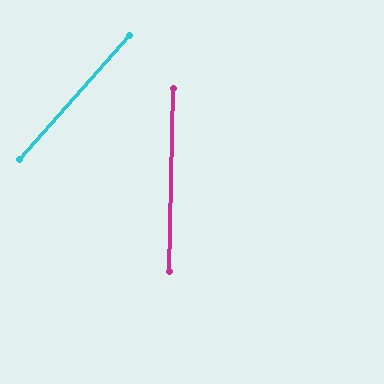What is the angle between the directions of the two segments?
Approximately 40 degrees.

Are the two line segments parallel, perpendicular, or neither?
Neither parallel nor perpendicular — they differ by about 40°.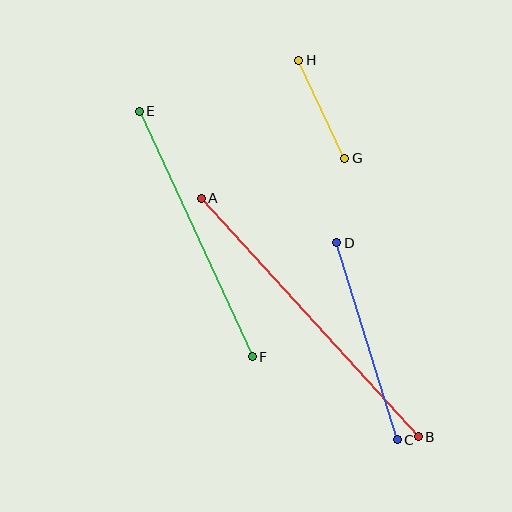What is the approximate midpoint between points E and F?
The midpoint is at approximately (196, 234) pixels.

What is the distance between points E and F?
The distance is approximately 271 pixels.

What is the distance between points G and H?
The distance is approximately 108 pixels.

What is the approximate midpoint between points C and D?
The midpoint is at approximately (367, 341) pixels.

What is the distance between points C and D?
The distance is approximately 206 pixels.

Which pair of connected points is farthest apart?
Points A and B are farthest apart.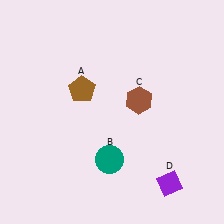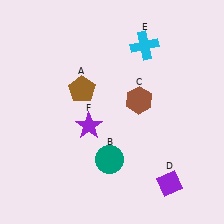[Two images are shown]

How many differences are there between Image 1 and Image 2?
There are 2 differences between the two images.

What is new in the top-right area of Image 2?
A cyan cross (E) was added in the top-right area of Image 2.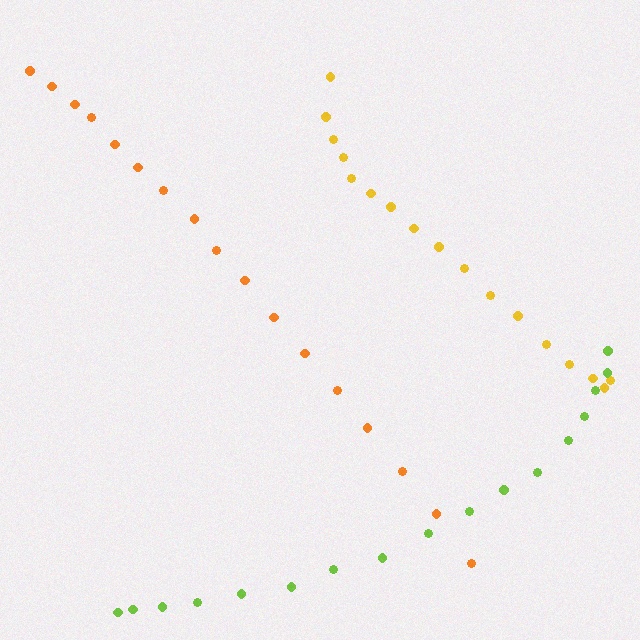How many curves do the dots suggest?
There are 3 distinct paths.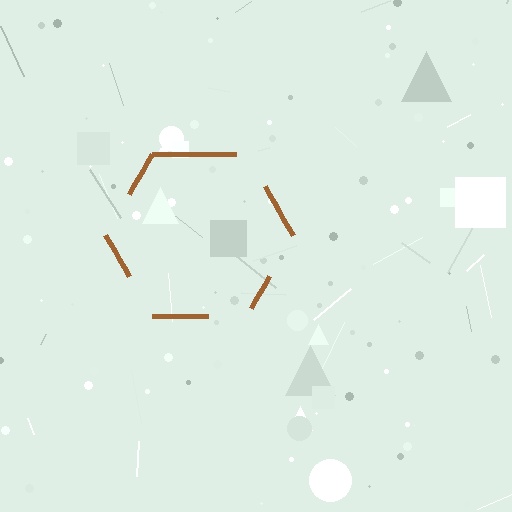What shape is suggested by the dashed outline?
The dashed outline suggests a hexagon.